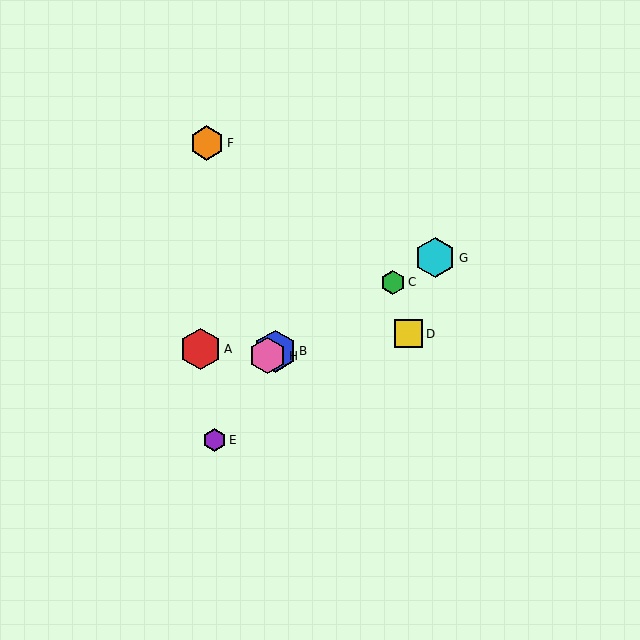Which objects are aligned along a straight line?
Objects B, C, G, H are aligned along a straight line.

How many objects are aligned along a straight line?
4 objects (B, C, G, H) are aligned along a straight line.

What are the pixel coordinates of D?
Object D is at (408, 334).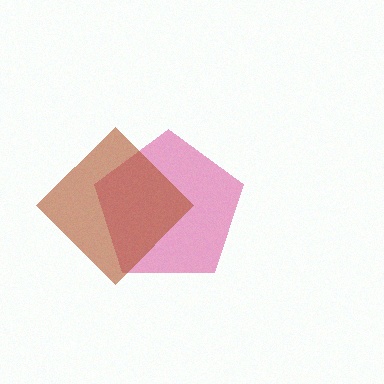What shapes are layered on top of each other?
The layered shapes are: a magenta pentagon, a brown diamond.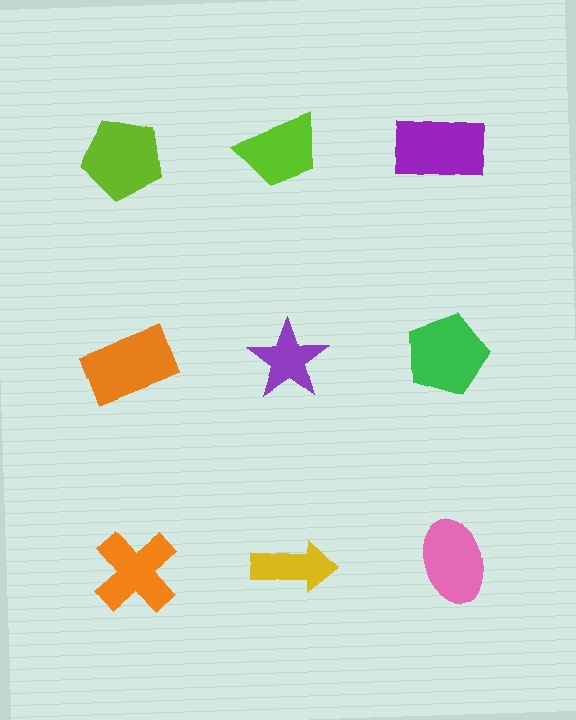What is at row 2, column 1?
An orange rectangle.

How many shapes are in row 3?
3 shapes.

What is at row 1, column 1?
A lime pentagon.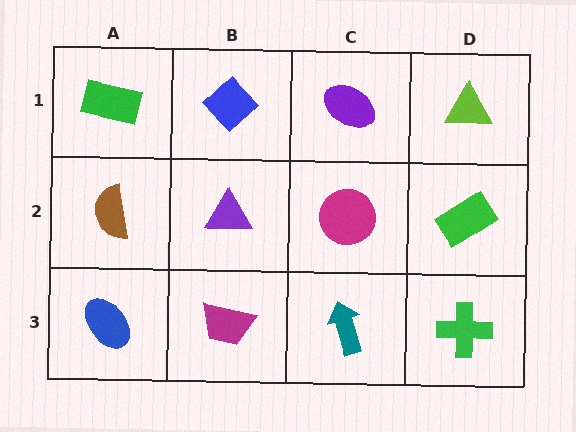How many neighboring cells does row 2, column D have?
3.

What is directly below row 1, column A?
A brown semicircle.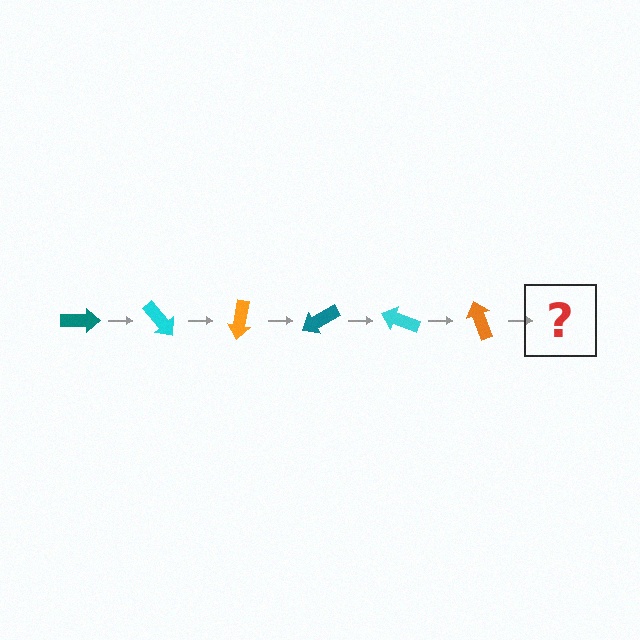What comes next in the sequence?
The next element should be a teal arrow, rotated 300 degrees from the start.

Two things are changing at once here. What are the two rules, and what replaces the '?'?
The two rules are that it rotates 50 degrees each step and the color cycles through teal, cyan, and orange. The '?' should be a teal arrow, rotated 300 degrees from the start.